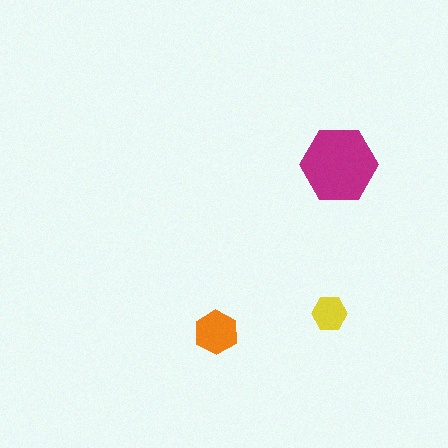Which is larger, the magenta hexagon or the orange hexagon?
The magenta one.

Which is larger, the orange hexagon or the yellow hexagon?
The orange one.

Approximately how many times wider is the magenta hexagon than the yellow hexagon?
About 2 times wider.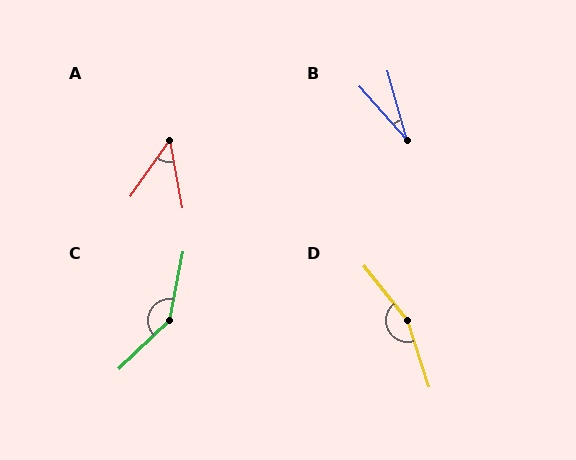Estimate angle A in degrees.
Approximately 45 degrees.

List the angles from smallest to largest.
B (26°), A (45°), C (145°), D (159°).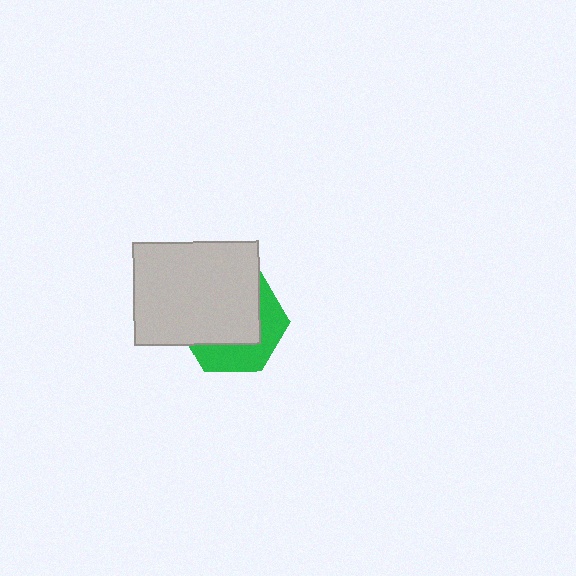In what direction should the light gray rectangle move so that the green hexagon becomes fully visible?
The light gray rectangle should move toward the upper-left. That is the shortest direction to clear the overlap and leave the green hexagon fully visible.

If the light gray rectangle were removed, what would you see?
You would see the complete green hexagon.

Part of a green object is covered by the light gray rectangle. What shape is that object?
It is a hexagon.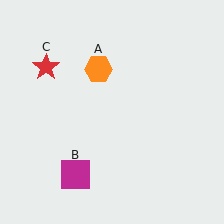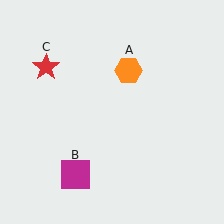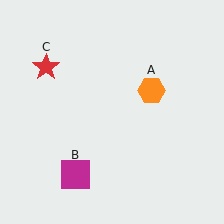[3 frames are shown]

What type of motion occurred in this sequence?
The orange hexagon (object A) rotated clockwise around the center of the scene.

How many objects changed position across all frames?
1 object changed position: orange hexagon (object A).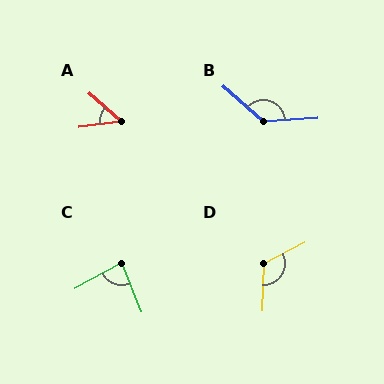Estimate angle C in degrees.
Approximately 83 degrees.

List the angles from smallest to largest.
A (48°), C (83°), D (119°), B (135°).